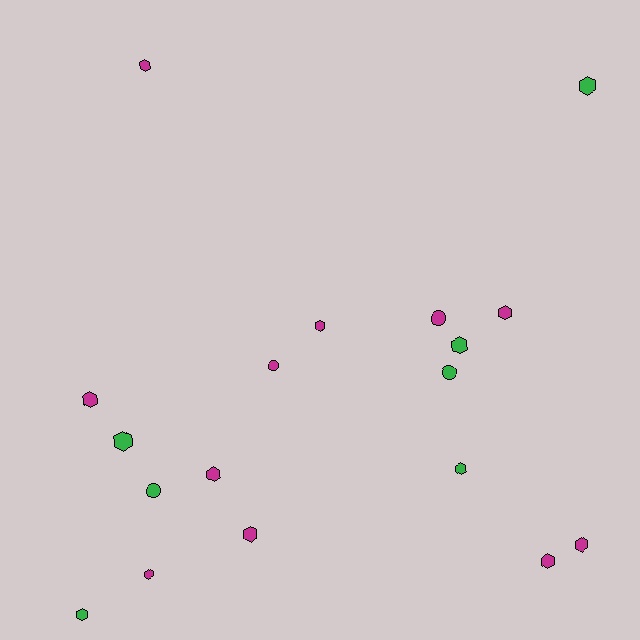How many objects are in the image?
There are 18 objects.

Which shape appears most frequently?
Hexagon, with 14 objects.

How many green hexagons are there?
There are 5 green hexagons.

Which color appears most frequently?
Magenta, with 11 objects.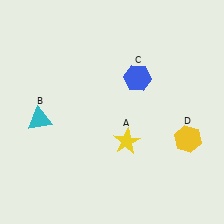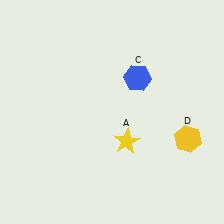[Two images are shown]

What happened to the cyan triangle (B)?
The cyan triangle (B) was removed in Image 2. It was in the bottom-left area of Image 1.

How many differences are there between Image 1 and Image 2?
There is 1 difference between the two images.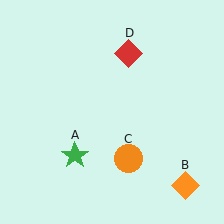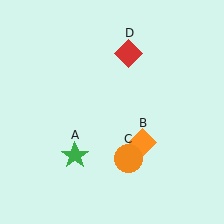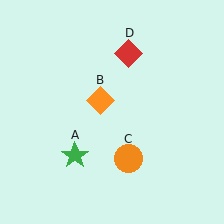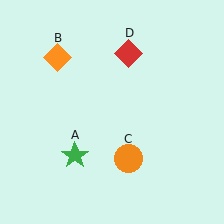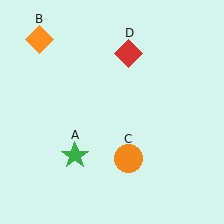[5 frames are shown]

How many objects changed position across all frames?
1 object changed position: orange diamond (object B).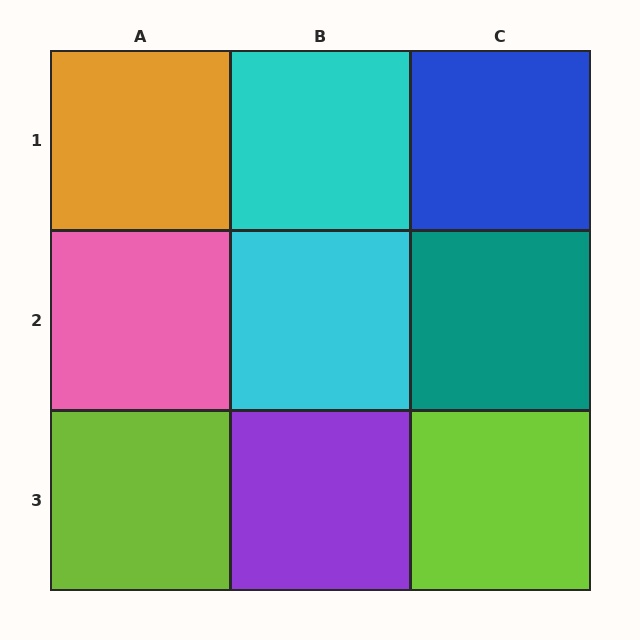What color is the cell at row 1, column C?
Blue.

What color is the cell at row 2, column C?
Teal.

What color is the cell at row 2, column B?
Cyan.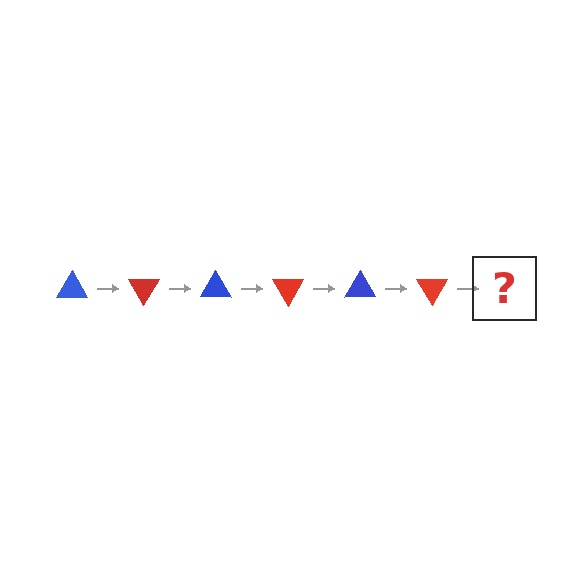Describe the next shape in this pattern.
It should be a blue triangle, rotated 360 degrees from the start.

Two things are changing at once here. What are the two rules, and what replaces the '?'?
The two rules are that it rotates 60 degrees each step and the color cycles through blue and red. The '?' should be a blue triangle, rotated 360 degrees from the start.